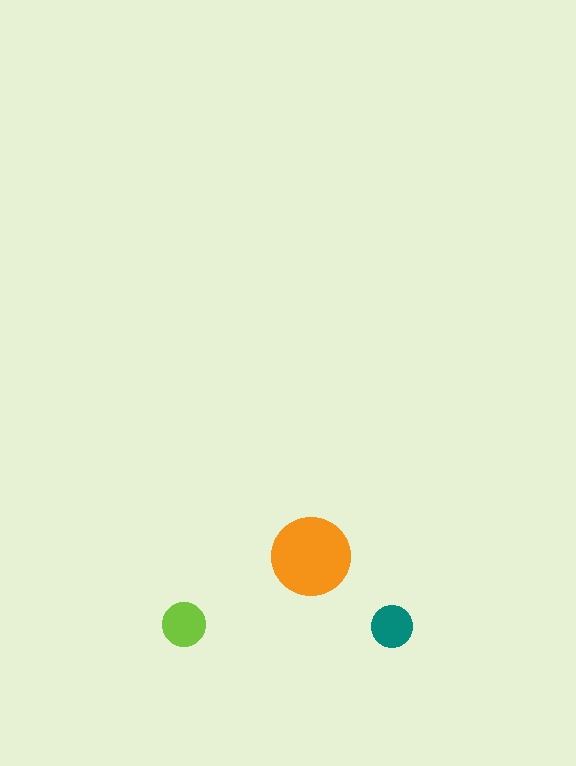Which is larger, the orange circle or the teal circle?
The orange one.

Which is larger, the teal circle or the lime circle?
The lime one.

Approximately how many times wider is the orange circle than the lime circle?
About 2 times wider.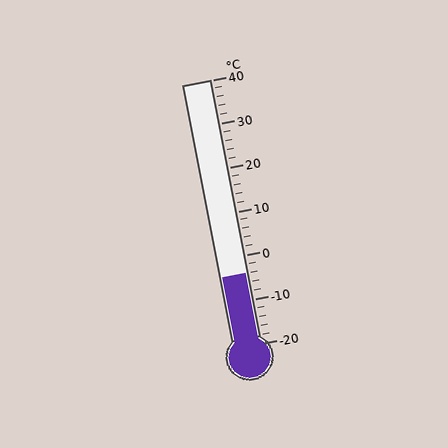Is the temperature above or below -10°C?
The temperature is above -10°C.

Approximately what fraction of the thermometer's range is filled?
The thermometer is filled to approximately 25% of its range.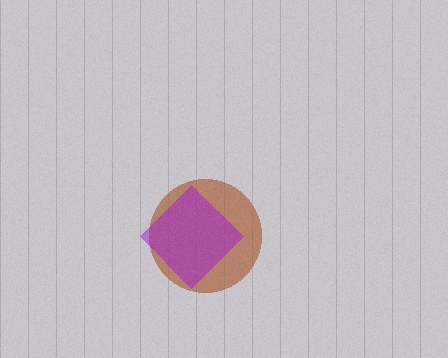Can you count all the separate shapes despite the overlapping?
Yes, there are 2 separate shapes.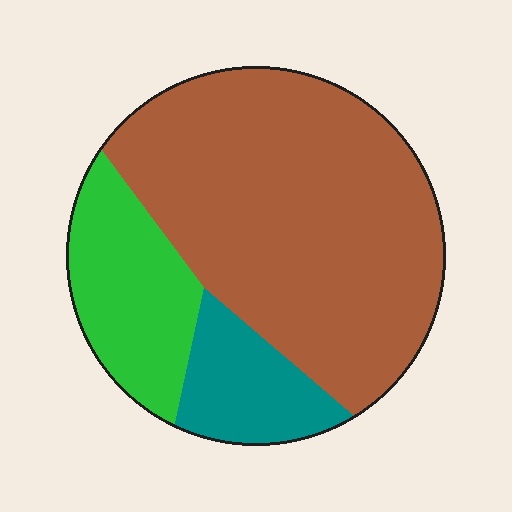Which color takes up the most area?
Brown, at roughly 65%.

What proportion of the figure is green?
Green covers roughly 20% of the figure.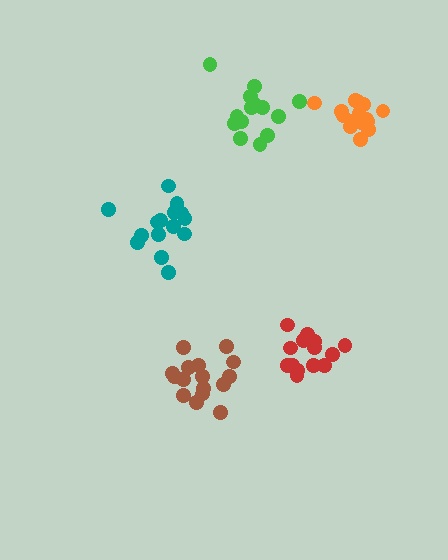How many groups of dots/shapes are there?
There are 5 groups.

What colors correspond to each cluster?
The clusters are colored: brown, teal, orange, red, green.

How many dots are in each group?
Group 1: 16 dots, Group 2: 15 dots, Group 3: 15 dots, Group 4: 14 dots, Group 5: 14 dots (74 total).